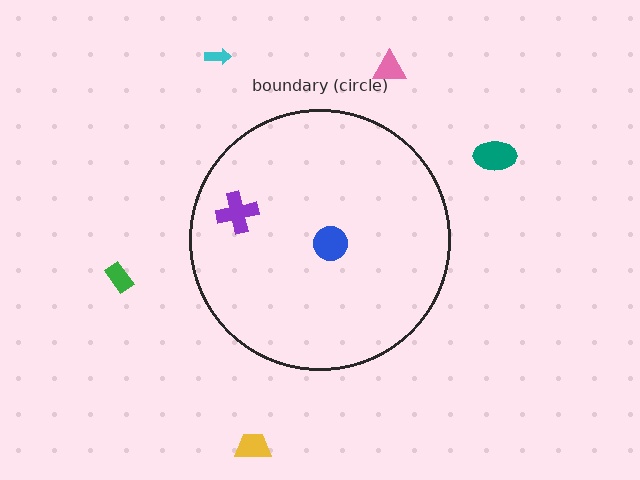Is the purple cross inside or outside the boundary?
Inside.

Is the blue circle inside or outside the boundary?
Inside.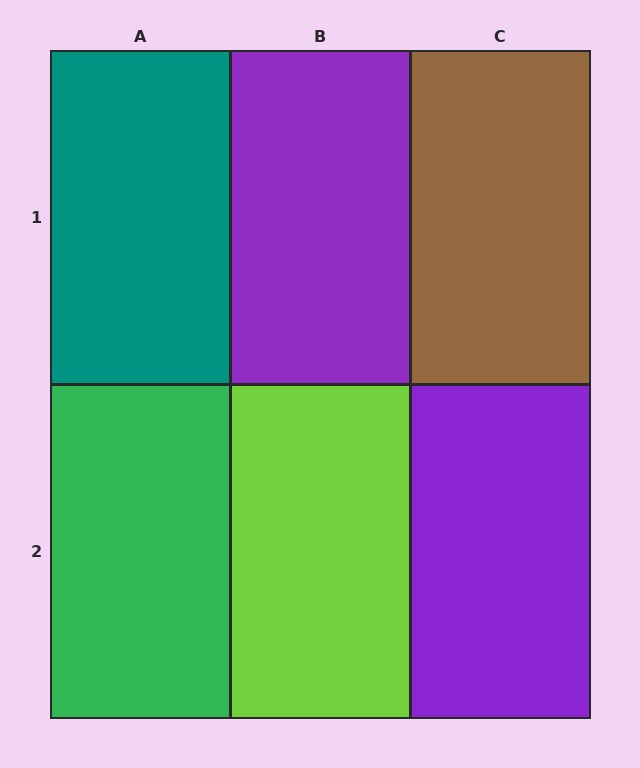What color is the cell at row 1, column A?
Teal.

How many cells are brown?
1 cell is brown.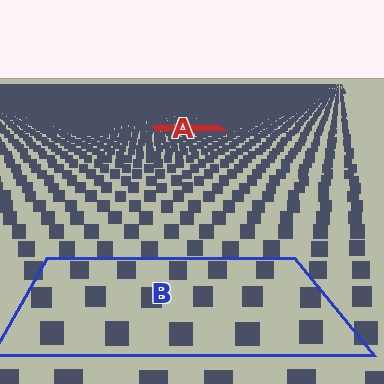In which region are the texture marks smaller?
The texture marks are smaller in region A, because it is farther away.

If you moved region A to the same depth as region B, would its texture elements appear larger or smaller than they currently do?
They would appear larger. At a closer depth, the same texture elements are projected at a bigger on-screen size.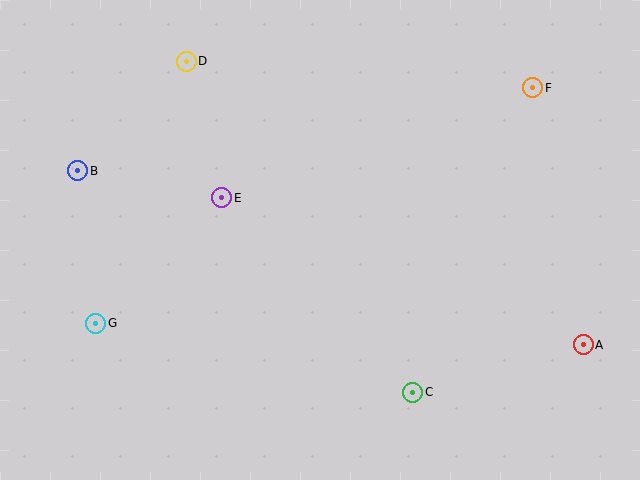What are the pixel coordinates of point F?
Point F is at (533, 88).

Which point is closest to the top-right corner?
Point F is closest to the top-right corner.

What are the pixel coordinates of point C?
Point C is at (413, 392).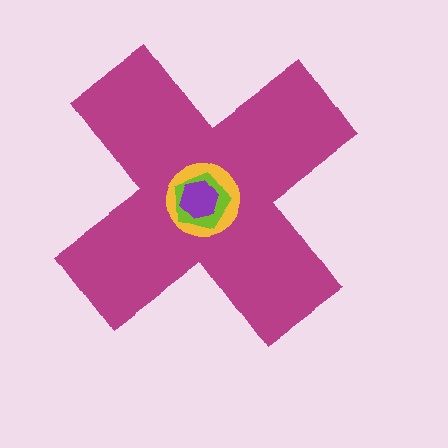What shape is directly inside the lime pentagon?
The purple hexagon.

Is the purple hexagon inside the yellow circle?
Yes.